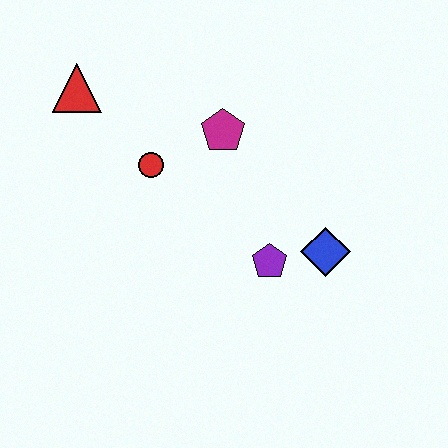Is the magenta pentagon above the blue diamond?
Yes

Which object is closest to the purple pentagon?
The blue diamond is closest to the purple pentagon.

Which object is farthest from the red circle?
The blue diamond is farthest from the red circle.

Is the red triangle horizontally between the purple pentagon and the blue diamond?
No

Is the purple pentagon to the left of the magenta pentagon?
No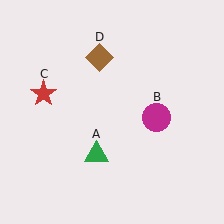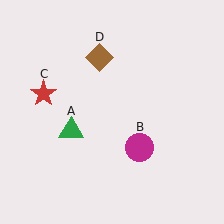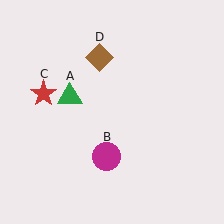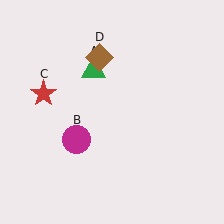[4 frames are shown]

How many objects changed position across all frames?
2 objects changed position: green triangle (object A), magenta circle (object B).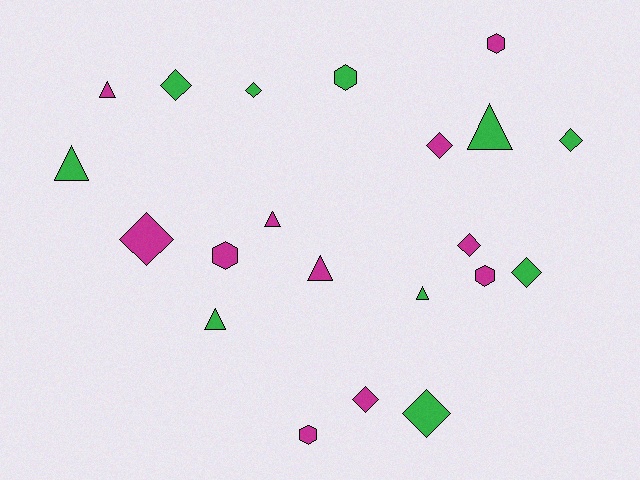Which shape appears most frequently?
Diamond, with 9 objects.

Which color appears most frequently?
Magenta, with 11 objects.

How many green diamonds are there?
There are 5 green diamonds.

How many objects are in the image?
There are 21 objects.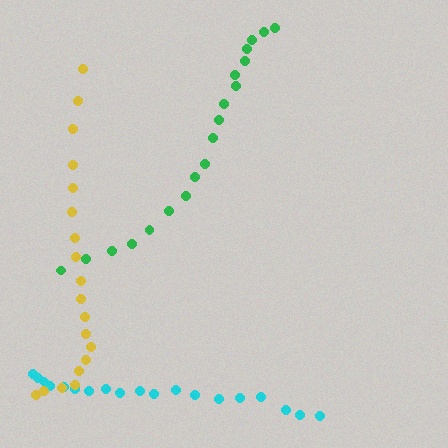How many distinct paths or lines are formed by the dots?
There are 3 distinct paths.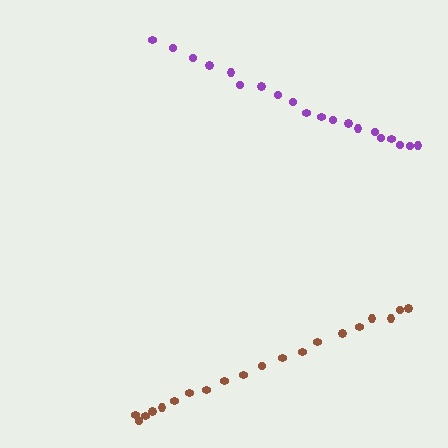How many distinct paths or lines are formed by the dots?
There are 2 distinct paths.